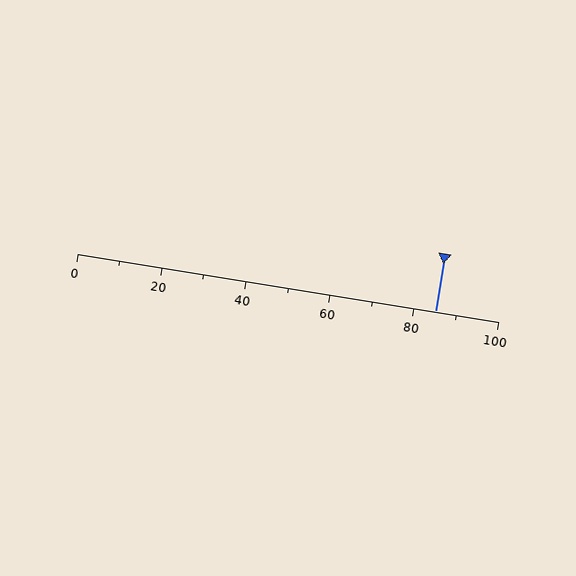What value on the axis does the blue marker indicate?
The marker indicates approximately 85.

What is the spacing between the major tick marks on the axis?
The major ticks are spaced 20 apart.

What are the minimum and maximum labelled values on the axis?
The axis runs from 0 to 100.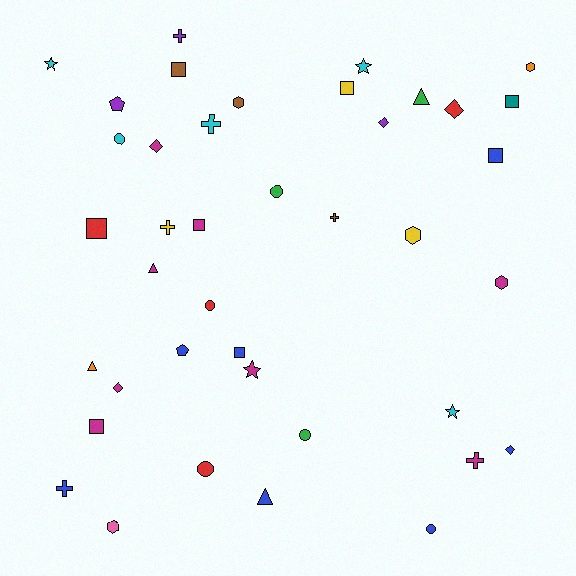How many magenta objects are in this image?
There are 8 magenta objects.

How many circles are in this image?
There are 6 circles.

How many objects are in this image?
There are 40 objects.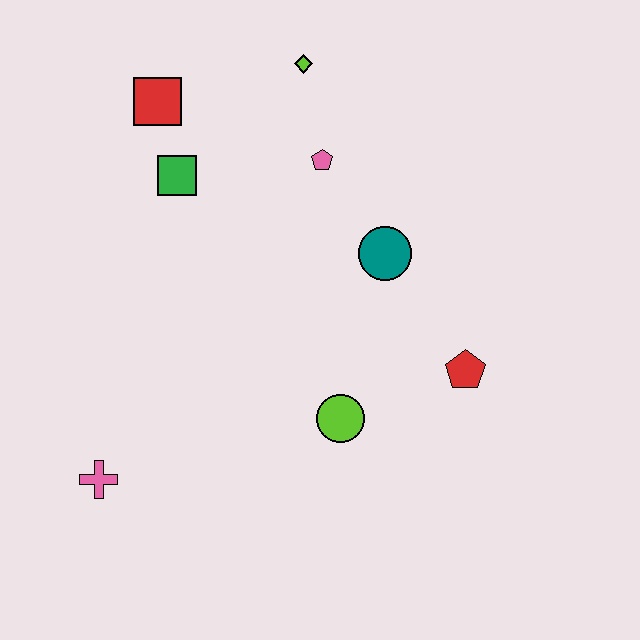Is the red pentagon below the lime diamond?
Yes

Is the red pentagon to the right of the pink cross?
Yes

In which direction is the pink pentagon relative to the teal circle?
The pink pentagon is above the teal circle.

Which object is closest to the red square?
The green square is closest to the red square.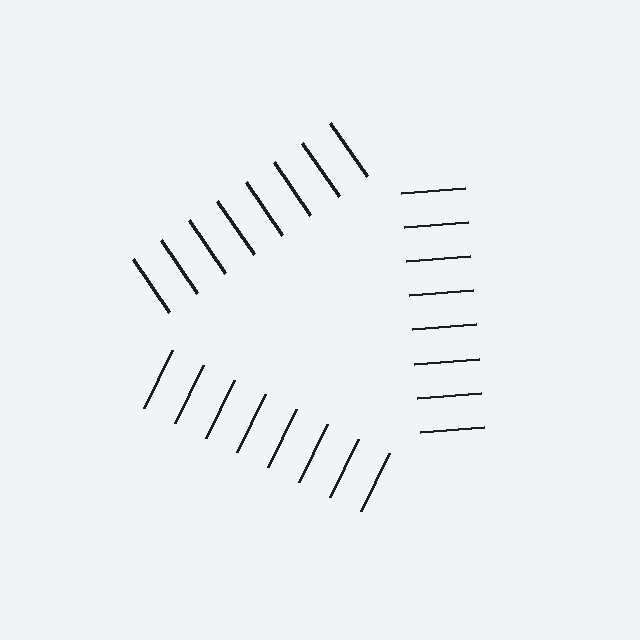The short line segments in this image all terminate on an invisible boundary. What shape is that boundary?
An illusory triangle — the line segments terminate on its edges but no continuous stroke is drawn.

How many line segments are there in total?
24 — 8 along each of the 3 edges.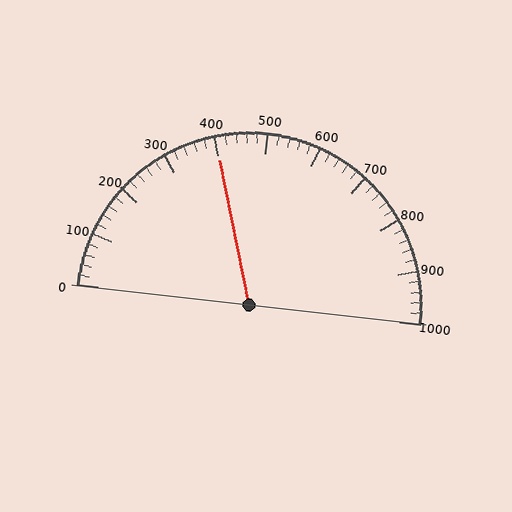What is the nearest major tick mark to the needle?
The nearest major tick mark is 400.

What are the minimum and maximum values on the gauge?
The gauge ranges from 0 to 1000.